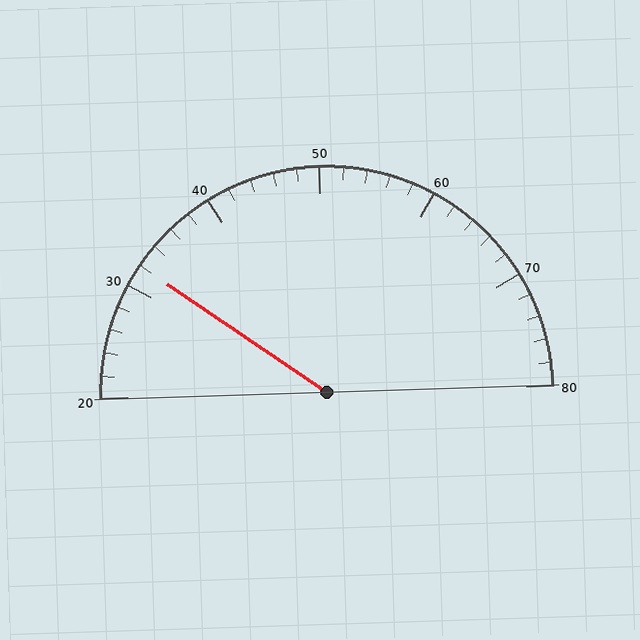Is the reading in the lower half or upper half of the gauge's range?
The reading is in the lower half of the range (20 to 80).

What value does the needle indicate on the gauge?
The needle indicates approximately 32.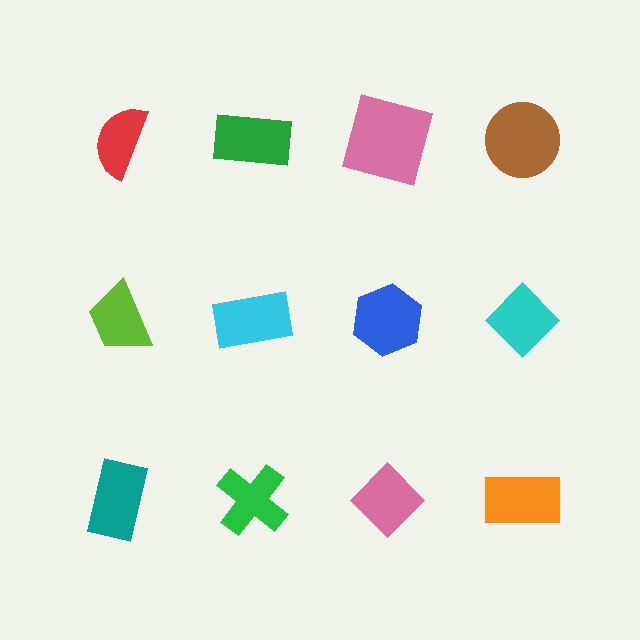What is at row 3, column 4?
An orange rectangle.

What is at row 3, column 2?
A green cross.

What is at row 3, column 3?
A pink diamond.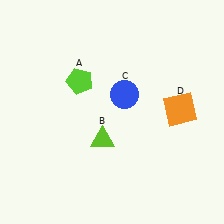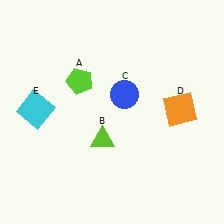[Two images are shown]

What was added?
A cyan square (E) was added in Image 2.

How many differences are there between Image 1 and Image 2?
There is 1 difference between the two images.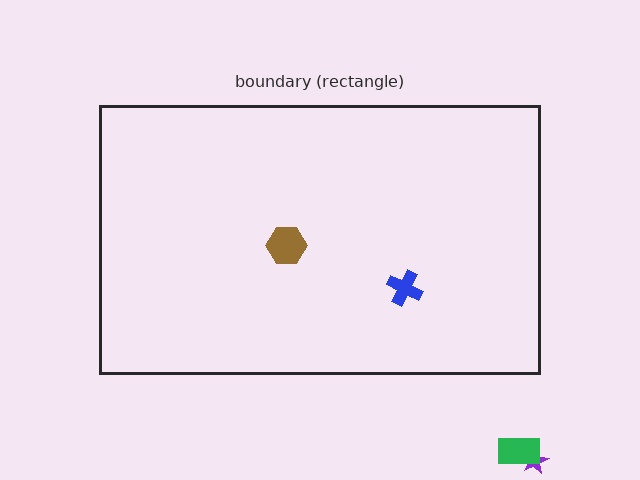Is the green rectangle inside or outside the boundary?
Outside.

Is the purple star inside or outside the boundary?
Outside.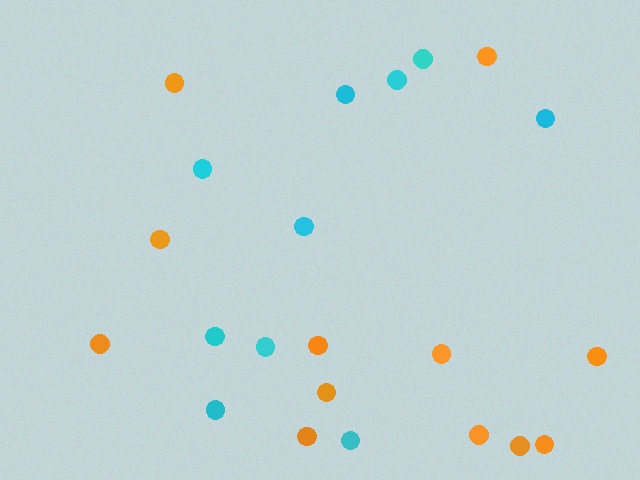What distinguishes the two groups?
There are 2 groups: one group of orange circles (12) and one group of cyan circles (10).